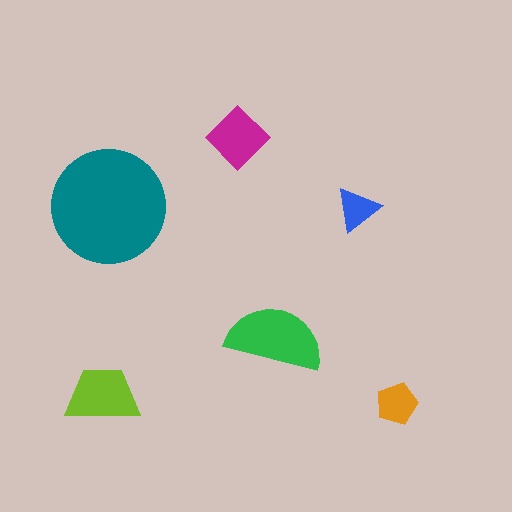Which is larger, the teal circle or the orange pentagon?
The teal circle.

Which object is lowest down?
The orange pentagon is bottommost.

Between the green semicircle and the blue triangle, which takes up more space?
The green semicircle.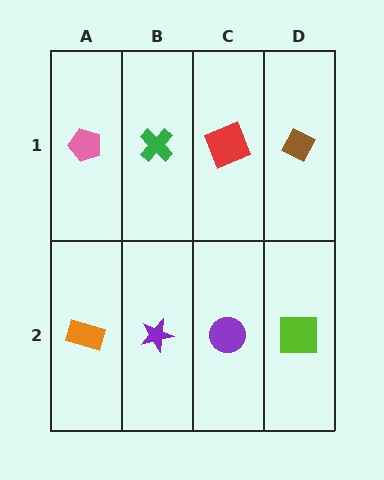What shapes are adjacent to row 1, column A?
An orange rectangle (row 2, column A), a green cross (row 1, column B).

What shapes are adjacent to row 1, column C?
A purple circle (row 2, column C), a green cross (row 1, column B), a brown diamond (row 1, column D).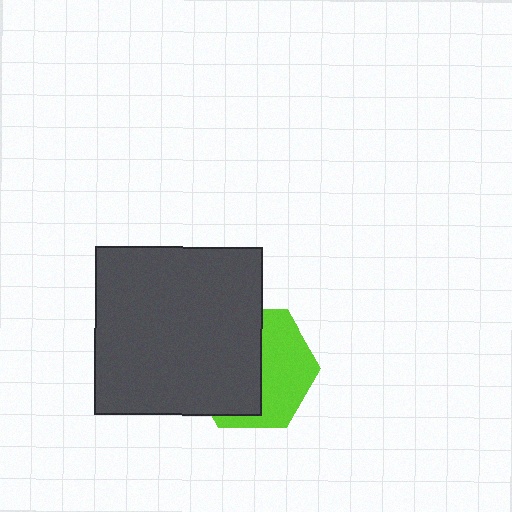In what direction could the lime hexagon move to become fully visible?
The lime hexagon could move right. That would shift it out from behind the dark gray square entirely.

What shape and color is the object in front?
The object in front is a dark gray square.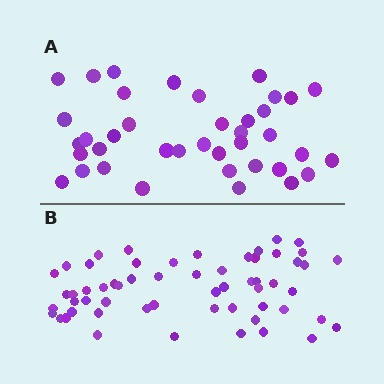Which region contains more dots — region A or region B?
Region B (the bottom region) has more dots.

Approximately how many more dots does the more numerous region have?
Region B has approximately 20 more dots than region A.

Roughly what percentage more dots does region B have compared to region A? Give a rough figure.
About 50% more.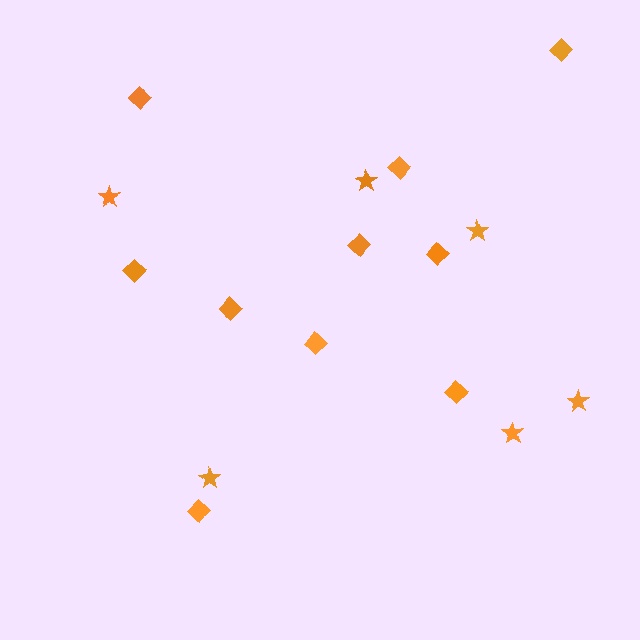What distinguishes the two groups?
There are 2 groups: one group of stars (6) and one group of diamonds (10).